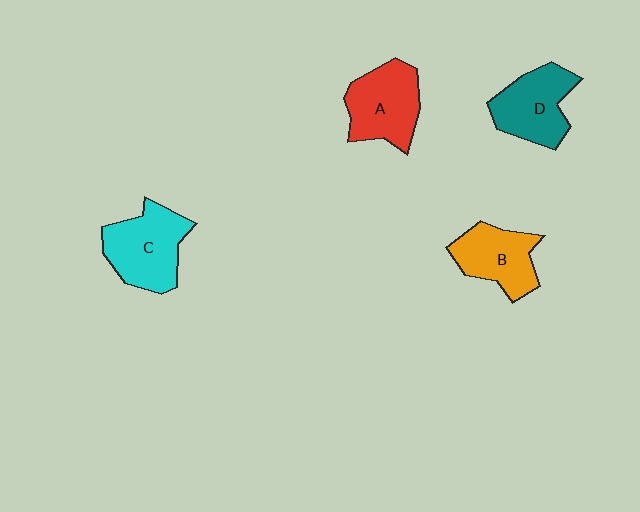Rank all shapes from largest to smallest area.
From largest to smallest: C (cyan), A (red), D (teal), B (orange).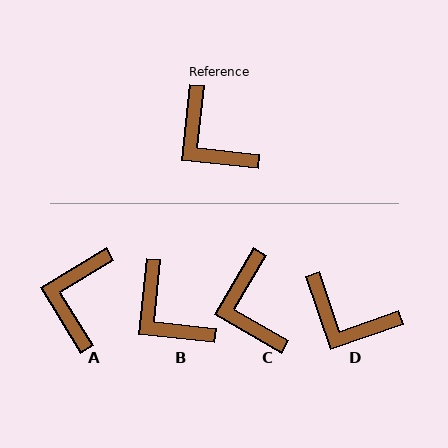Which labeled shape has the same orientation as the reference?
B.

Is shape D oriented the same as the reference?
No, it is off by about 25 degrees.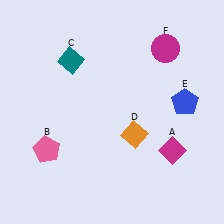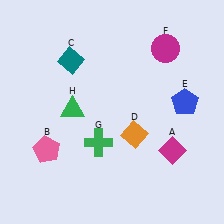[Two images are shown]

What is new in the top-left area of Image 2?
A green triangle (H) was added in the top-left area of Image 2.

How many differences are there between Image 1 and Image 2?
There are 2 differences between the two images.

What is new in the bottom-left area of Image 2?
A green cross (G) was added in the bottom-left area of Image 2.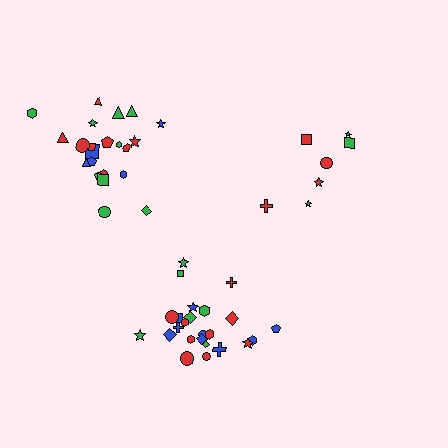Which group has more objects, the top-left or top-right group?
The top-left group.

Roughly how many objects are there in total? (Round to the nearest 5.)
Roughly 55 objects in total.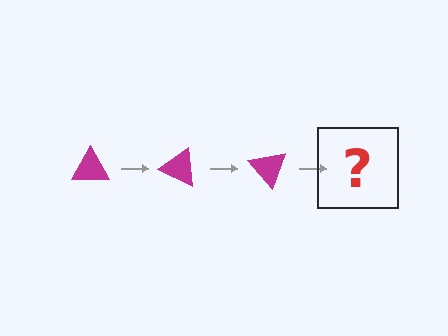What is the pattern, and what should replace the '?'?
The pattern is that the triangle rotates 25 degrees each step. The '?' should be a magenta triangle rotated 75 degrees.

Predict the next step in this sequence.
The next step is a magenta triangle rotated 75 degrees.